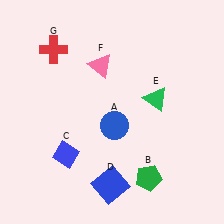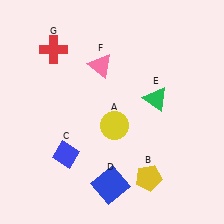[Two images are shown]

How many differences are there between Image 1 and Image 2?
There are 2 differences between the two images.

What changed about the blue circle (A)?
In Image 1, A is blue. In Image 2, it changed to yellow.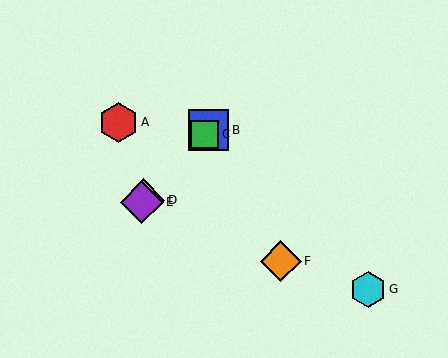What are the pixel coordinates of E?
Object E is at (142, 202).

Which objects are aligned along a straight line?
Objects B, C, D, E are aligned along a straight line.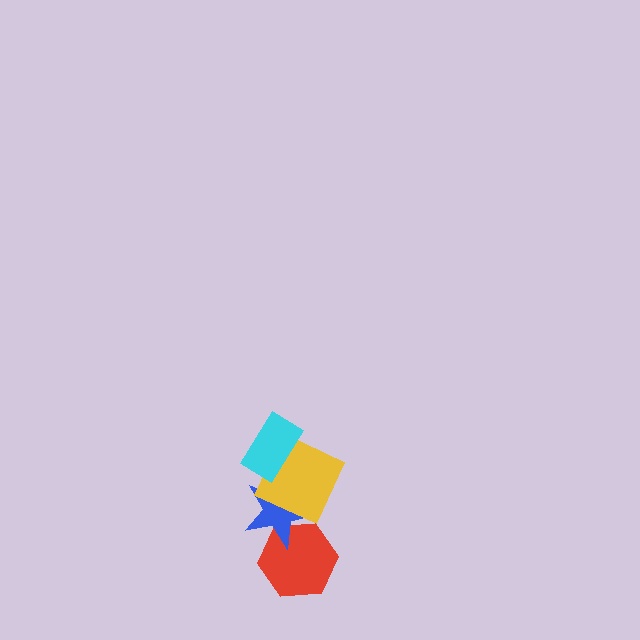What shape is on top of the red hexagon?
The blue star is on top of the red hexagon.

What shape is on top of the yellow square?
The cyan rectangle is on top of the yellow square.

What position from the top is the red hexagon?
The red hexagon is 4th from the top.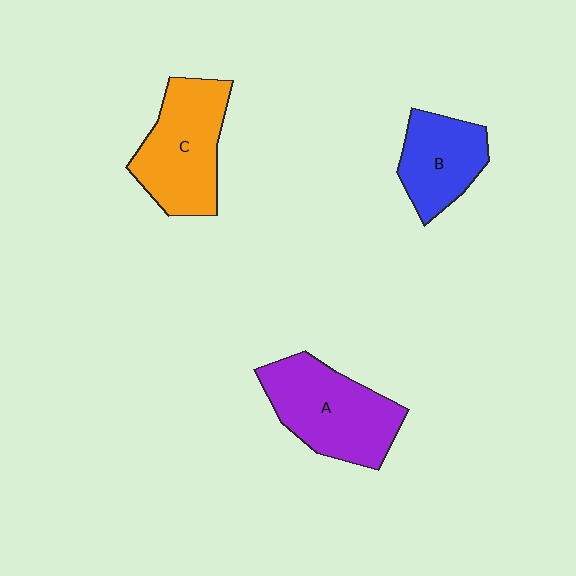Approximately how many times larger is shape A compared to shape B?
Approximately 1.4 times.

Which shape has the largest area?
Shape A (purple).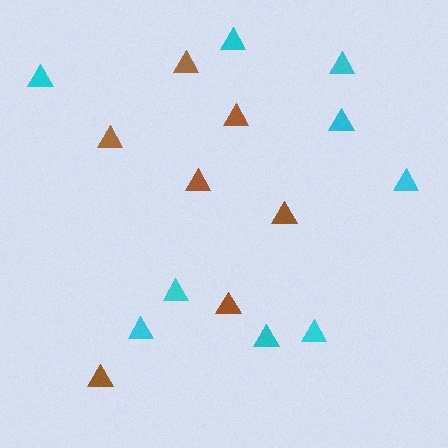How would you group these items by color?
There are 2 groups: one group of brown triangles (7) and one group of cyan triangles (9).